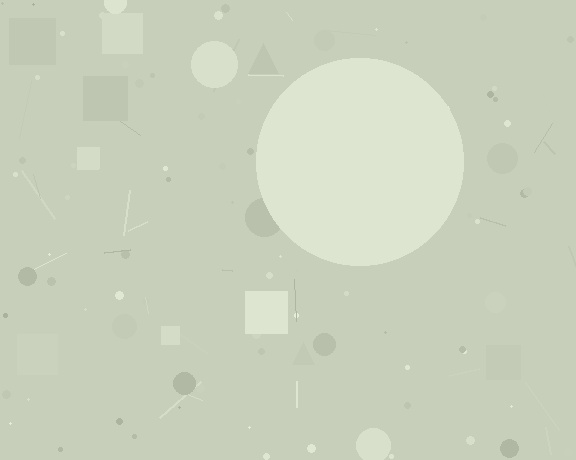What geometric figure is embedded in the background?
A circle is embedded in the background.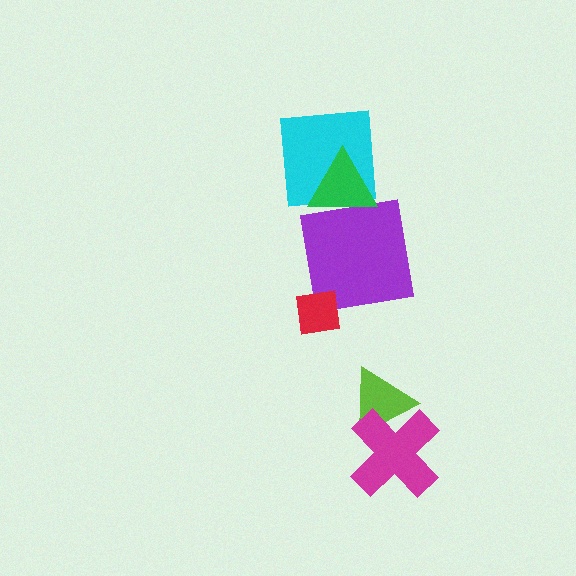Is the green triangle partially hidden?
No, no other shape covers it.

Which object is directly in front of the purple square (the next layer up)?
The red square is directly in front of the purple square.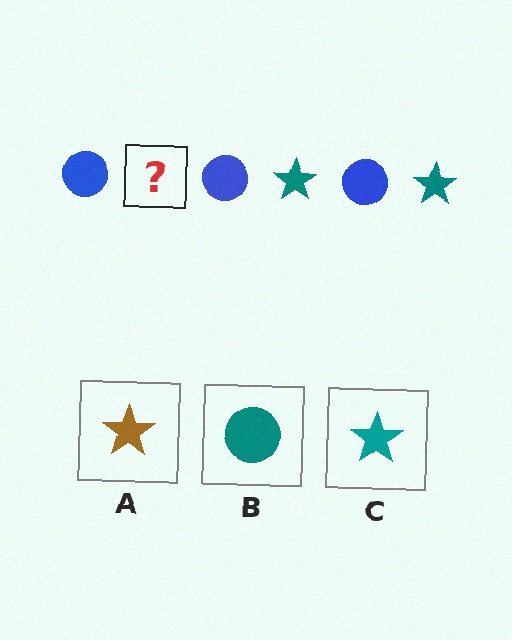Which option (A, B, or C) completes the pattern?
C.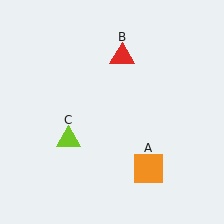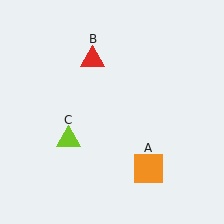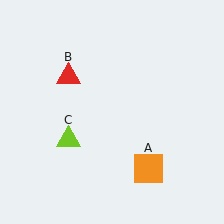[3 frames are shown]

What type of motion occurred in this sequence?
The red triangle (object B) rotated counterclockwise around the center of the scene.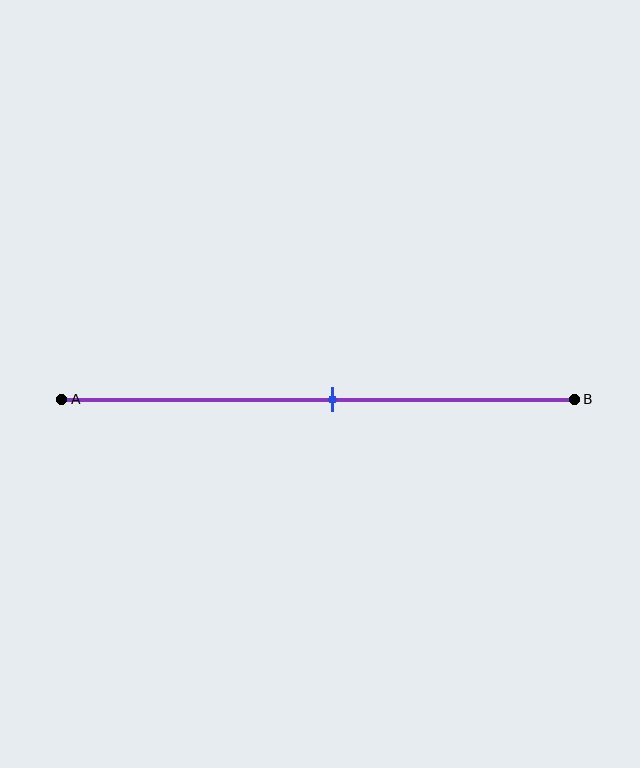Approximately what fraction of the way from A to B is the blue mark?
The blue mark is approximately 55% of the way from A to B.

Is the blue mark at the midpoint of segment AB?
Yes, the mark is approximately at the midpoint.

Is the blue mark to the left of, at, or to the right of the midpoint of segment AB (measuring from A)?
The blue mark is approximately at the midpoint of segment AB.